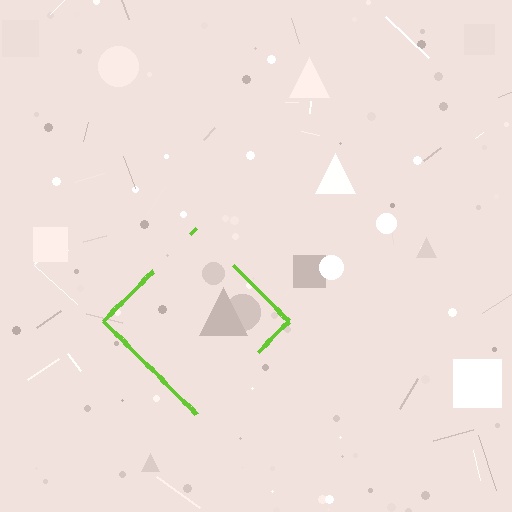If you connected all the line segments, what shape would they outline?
They would outline a diamond.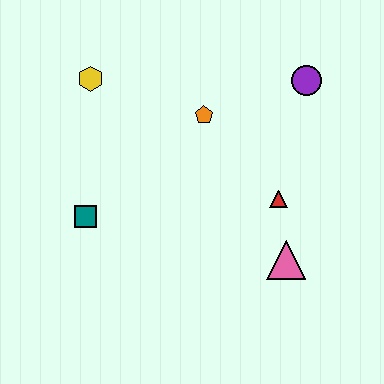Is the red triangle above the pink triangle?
Yes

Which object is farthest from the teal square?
The purple circle is farthest from the teal square.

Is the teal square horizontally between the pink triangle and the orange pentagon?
No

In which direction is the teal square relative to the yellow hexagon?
The teal square is below the yellow hexagon.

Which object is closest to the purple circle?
The orange pentagon is closest to the purple circle.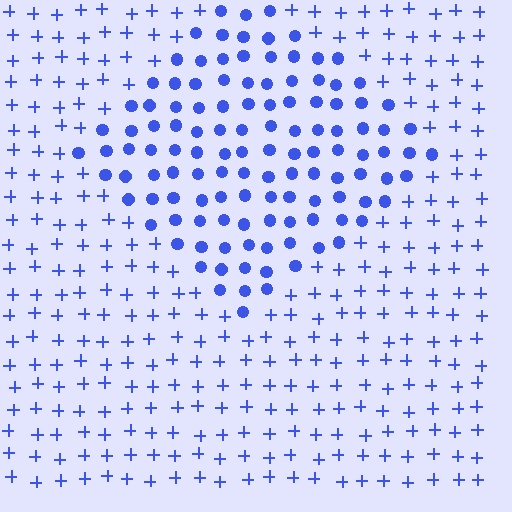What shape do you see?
I see a diamond.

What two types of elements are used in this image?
The image uses circles inside the diamond region and plus signs outside it.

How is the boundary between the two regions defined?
The boundary is defined by a change in element shape: circles inside vs. plus signs outside. All elements share the same color and spacing.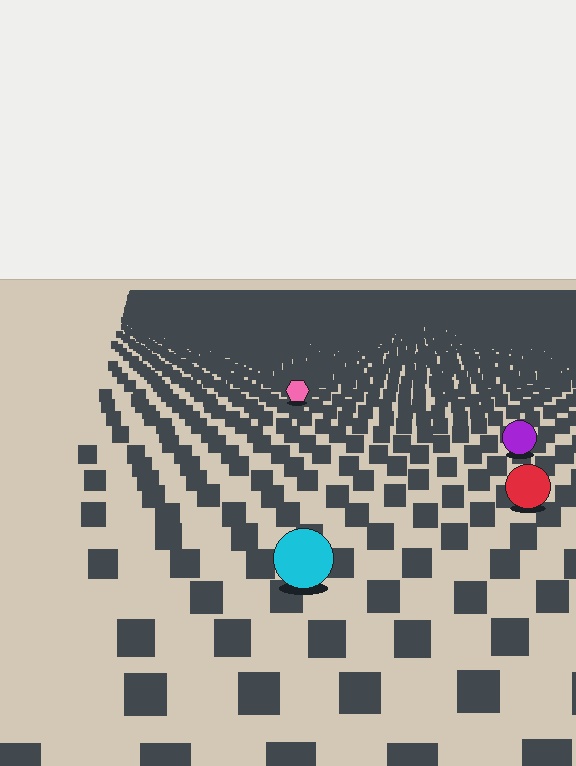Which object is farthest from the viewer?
The pink hexagon is farthest from the viewer. It appears smaller and the ground texture around it is denser.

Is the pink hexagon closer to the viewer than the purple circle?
No. The purple circle is closer — you can tell from the texture gradient: the ground texture is coarser near it.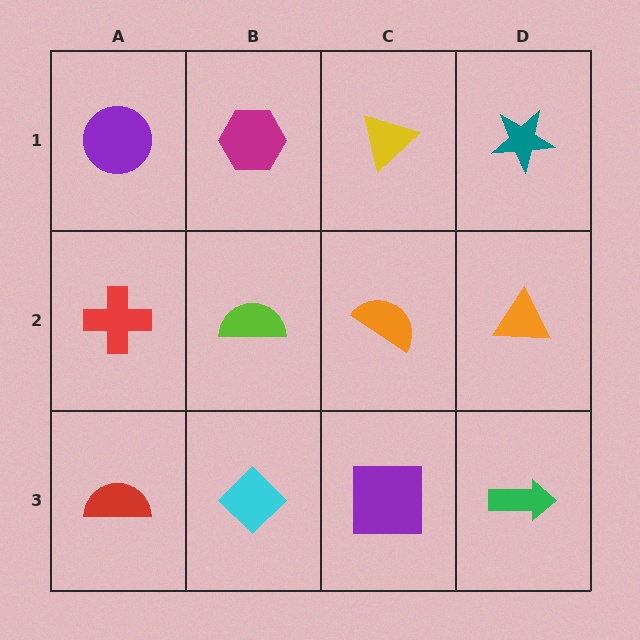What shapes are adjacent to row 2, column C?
A yellow triangle (row 1, column C), a purple square (row 3, column C), a lime semicircle (row 2, column B), an orange triangle (row 2, column D).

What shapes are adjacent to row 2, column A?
A purple circle (row 1, column A), a red semicircle (row 3, column A), a lime semicircle (row 2, column B).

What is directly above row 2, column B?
A magenta hexagon.